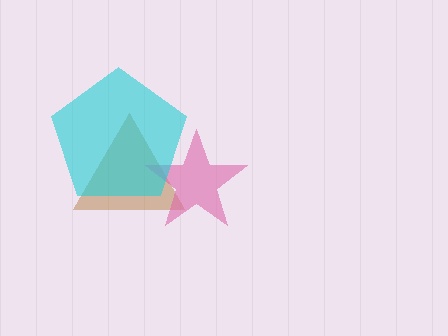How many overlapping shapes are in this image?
There are 3 overlapping shapes in the image.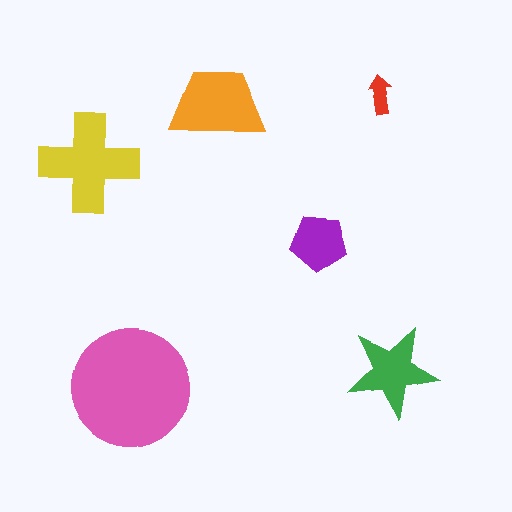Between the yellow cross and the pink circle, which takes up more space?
The pink circle.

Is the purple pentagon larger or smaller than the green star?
Smaller.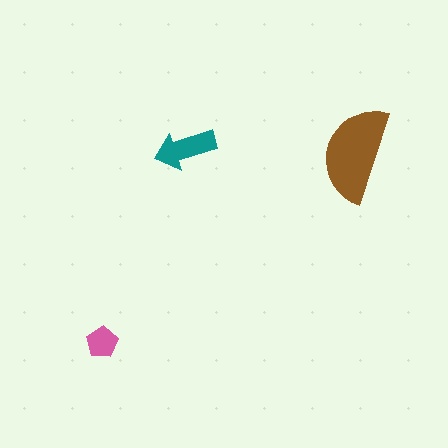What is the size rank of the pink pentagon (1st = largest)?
3rd.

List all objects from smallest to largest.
The pink pentagon, the teal arrow, the brown semicircle.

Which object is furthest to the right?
The brown semicircle is rightmost.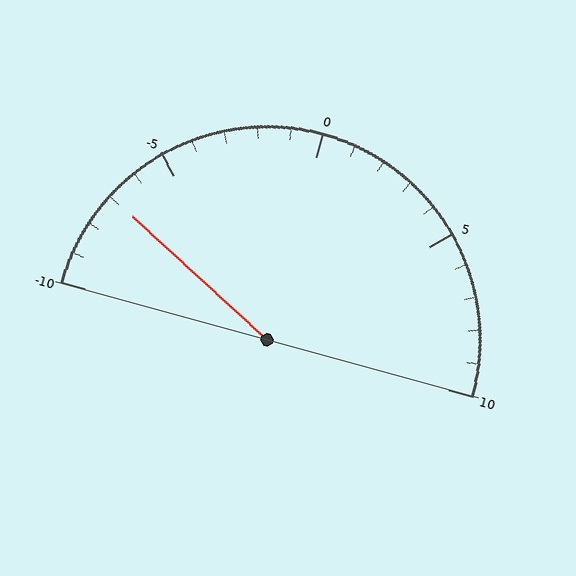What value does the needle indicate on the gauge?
The needle indicates approximately -7.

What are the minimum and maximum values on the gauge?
The gauge ranges from -10 to 10.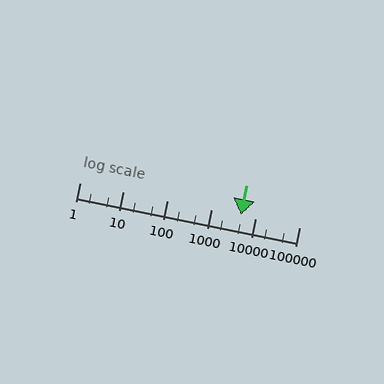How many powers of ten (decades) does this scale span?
The scale spans 5 decades, from 1 to 100000.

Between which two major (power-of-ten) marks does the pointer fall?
The pointer is between 1000 and 10000.